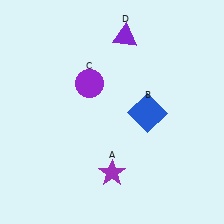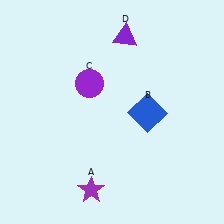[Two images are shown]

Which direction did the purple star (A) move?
The purple star (A) moved left.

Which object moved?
The purple star (A) moved left.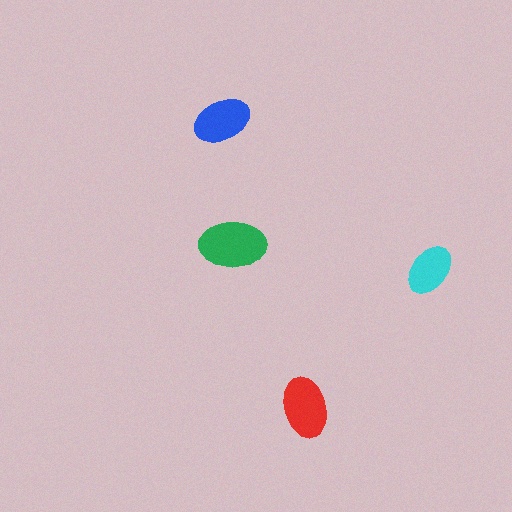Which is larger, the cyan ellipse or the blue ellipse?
The blue one.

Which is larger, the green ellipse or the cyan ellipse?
The green one.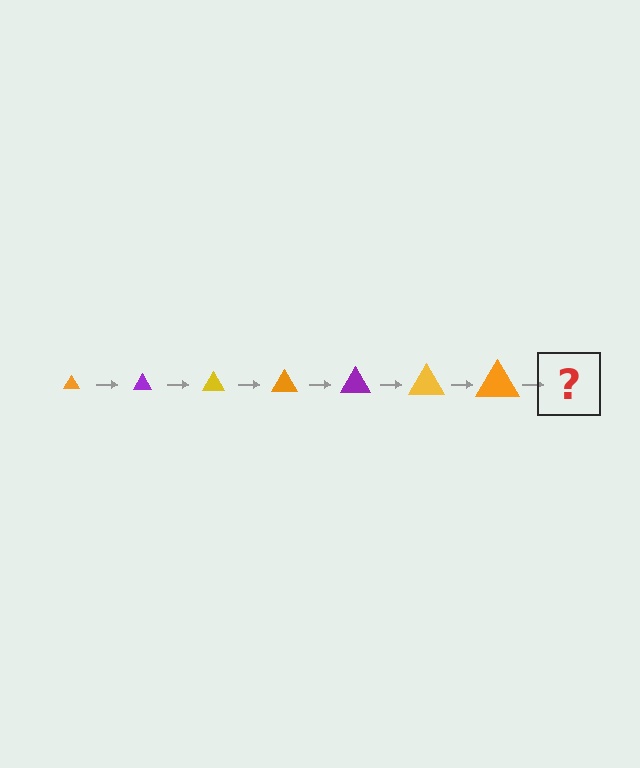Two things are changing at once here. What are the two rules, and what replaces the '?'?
The two rules are that the triangle grows larger each step and the color cycles through orange, purple, and yellow. The '?' should be a purple triangle, larger than the previous one.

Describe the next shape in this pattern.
It should be a purple triangle, larger than the previous one.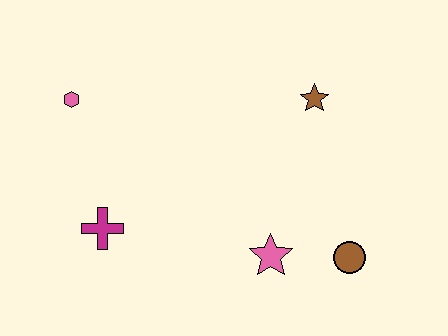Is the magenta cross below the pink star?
No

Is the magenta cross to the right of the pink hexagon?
Yes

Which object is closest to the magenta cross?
The pink hexagon is closest to the magenta cross.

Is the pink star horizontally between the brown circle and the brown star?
No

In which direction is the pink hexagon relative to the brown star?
The pink hexagon is to the left of the brown star.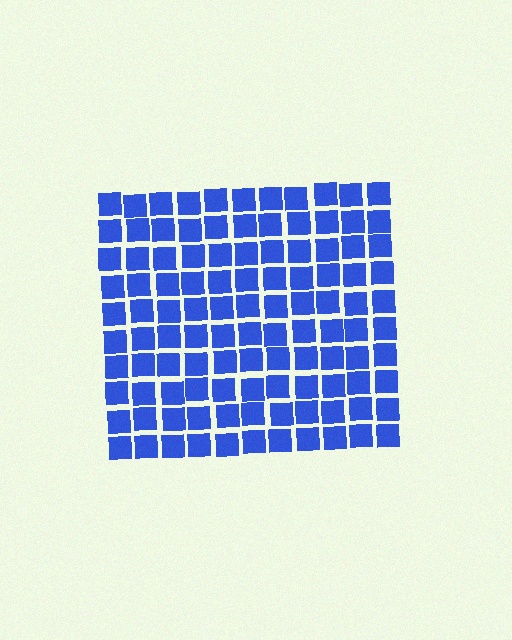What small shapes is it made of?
It is made of small squares.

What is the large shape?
The large shape is a square.